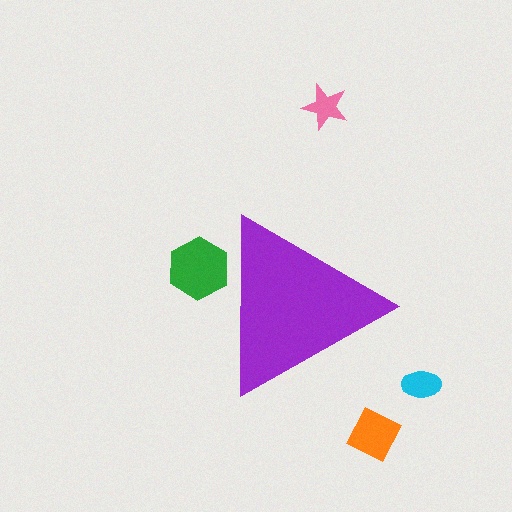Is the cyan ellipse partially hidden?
No, the cyan ellipse is fully visible.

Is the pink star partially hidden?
No, the pink star is fully visible.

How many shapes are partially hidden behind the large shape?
1 shape is partially hidden.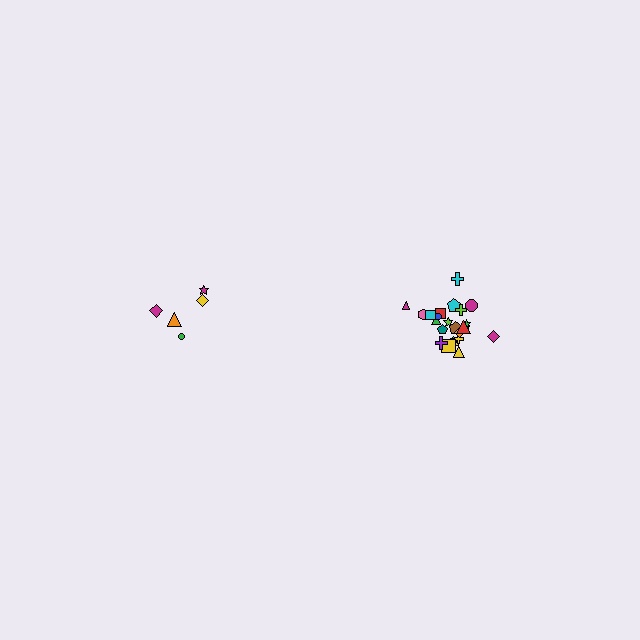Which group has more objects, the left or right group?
The right group.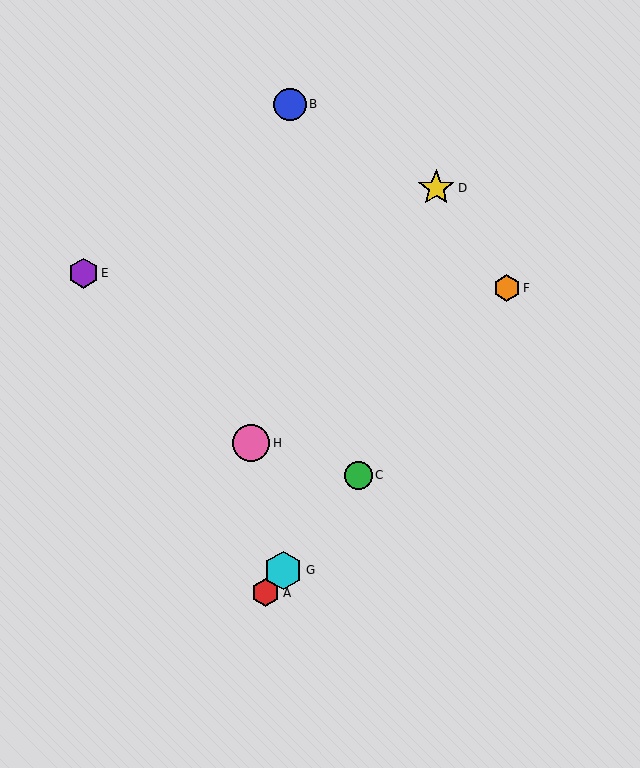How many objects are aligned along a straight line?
4 objects (A, C, F, G) are aligned along a straight line.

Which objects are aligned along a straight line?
Objects A, C, F, G are aligned along a straight line.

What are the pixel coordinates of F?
Object F is at (507, 288).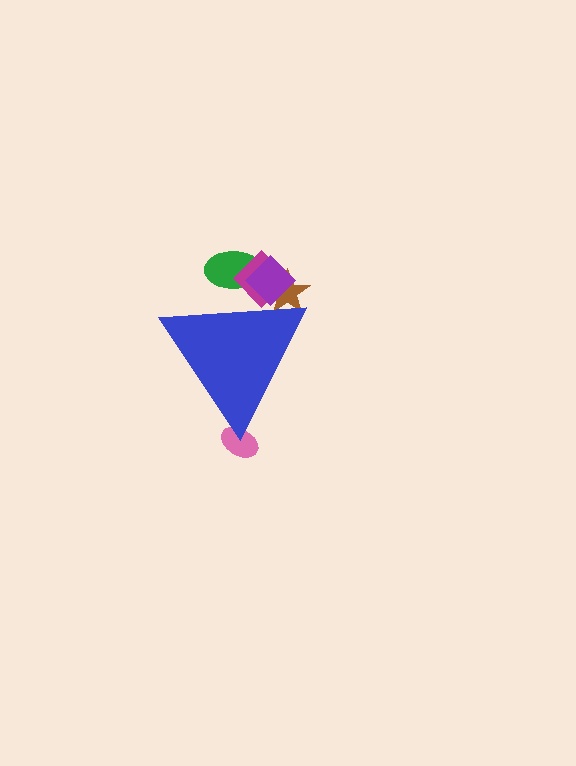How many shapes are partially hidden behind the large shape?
5 shapes are partially hidden.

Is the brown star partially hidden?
Yes, the brown star is partially hidden behind the blue triangle.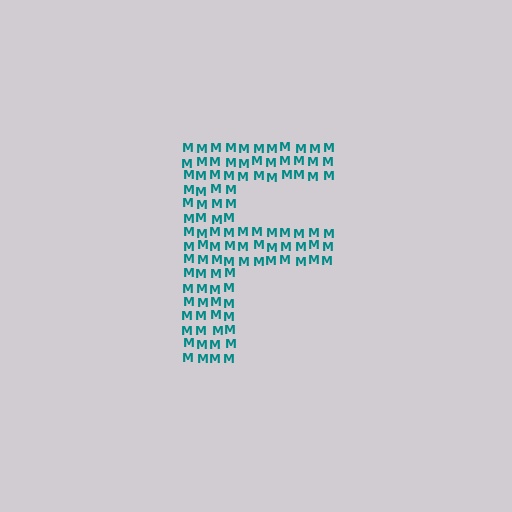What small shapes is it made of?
It is made of small letter M's.